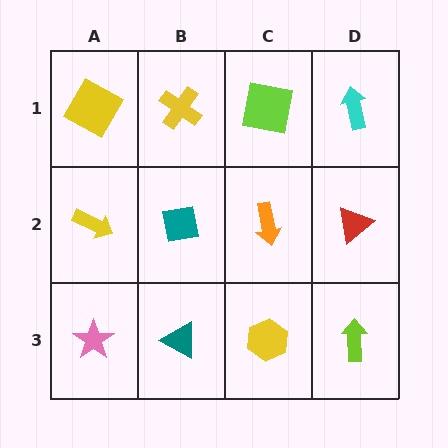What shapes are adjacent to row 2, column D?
A cyan arrow (row 1, column D), a lime arrow (row 3, column D), an orange arrow (row 2, column C).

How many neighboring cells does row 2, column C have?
4.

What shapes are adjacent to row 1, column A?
A yellow arrow (row 2, column A), a yellow cross (row 1, column B).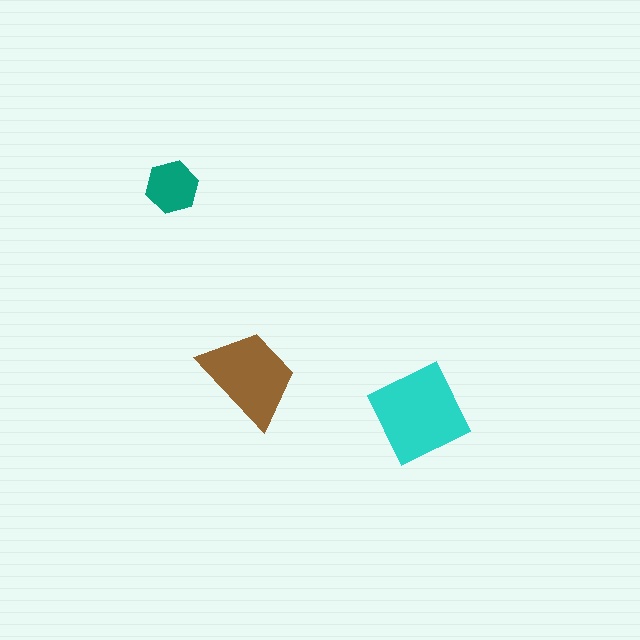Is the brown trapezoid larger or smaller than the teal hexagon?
Larger.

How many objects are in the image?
There are 3 objects in the image.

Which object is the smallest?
The teal hexagon.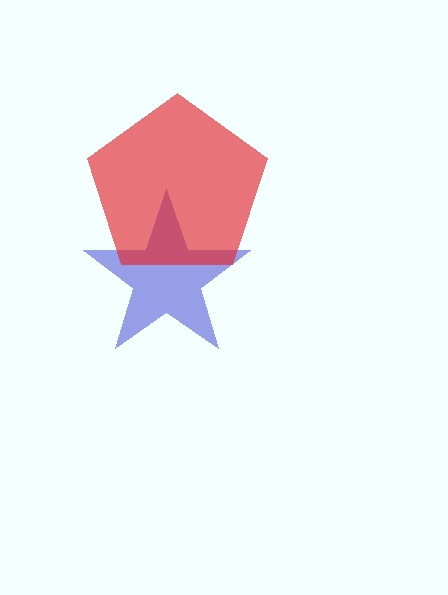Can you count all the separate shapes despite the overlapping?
Yes, there are 2 separate shapes.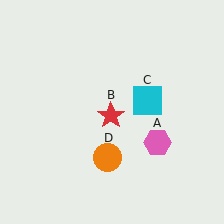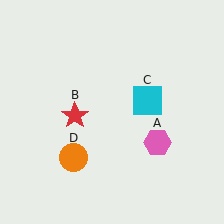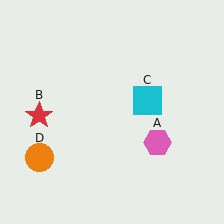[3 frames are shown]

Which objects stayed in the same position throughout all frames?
Pink hexagon (object A) and cyan square (object C) remained stationary.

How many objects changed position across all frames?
2 objects changed position: red star (object B), orange circle (object D).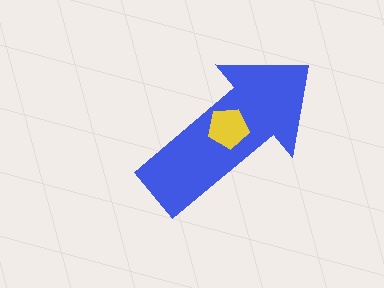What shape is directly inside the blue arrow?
The yellow pentagon.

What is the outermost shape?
The blue arrow.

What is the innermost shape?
The yellow pentagon.